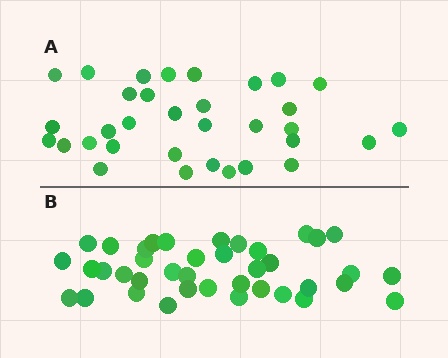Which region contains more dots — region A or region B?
Region B (the bottom region) has more dots.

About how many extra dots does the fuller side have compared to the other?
Region B has about 6 more dots than region A.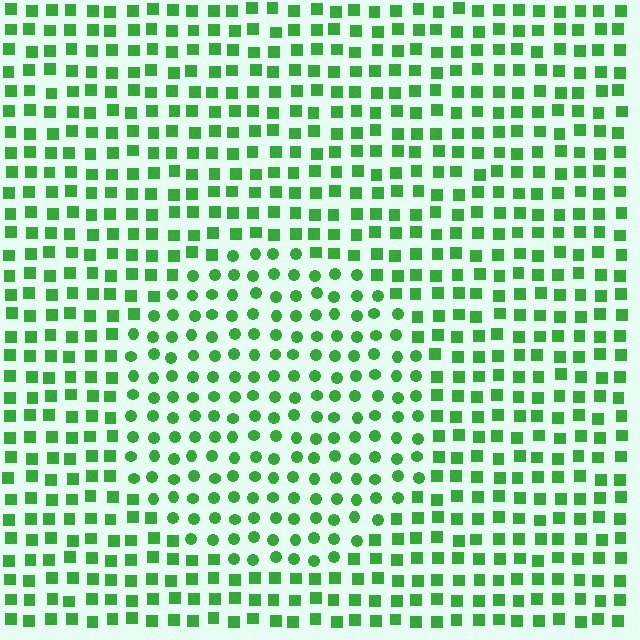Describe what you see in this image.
The image is filled with small green elements arranged in a uniform grid. A circle-shaped region contains circles, while the surrounding area contains squares. The boundary is defined purely by the change in element shape.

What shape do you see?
I see a circle.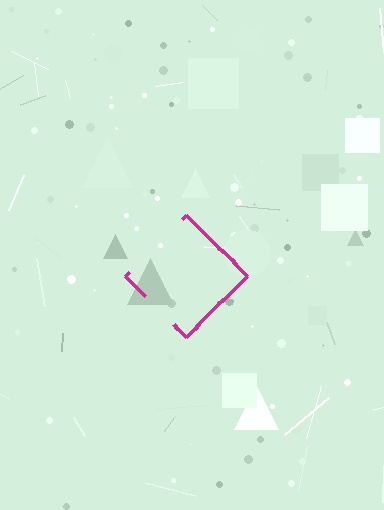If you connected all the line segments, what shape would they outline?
They would outline a diamond.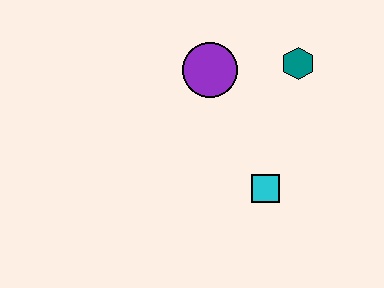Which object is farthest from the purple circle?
The cyan square is farthest from the purple circle.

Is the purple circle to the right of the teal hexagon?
No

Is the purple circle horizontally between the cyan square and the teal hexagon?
No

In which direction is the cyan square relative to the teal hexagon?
The cyan square is below the teal hexagon.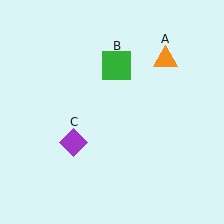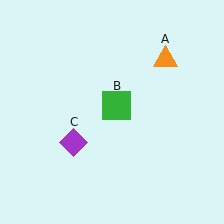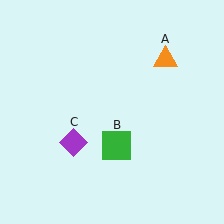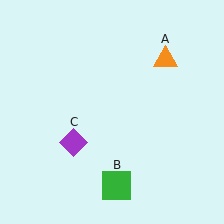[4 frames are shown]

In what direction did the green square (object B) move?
The green square (object B) moved down.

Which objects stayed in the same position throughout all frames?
Orange triangle (object A) and purple diamond (object C) remained stationary.